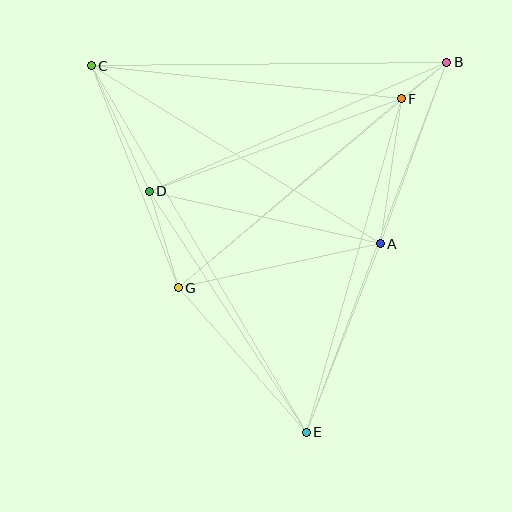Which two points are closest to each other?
Points B and F are closest to each other.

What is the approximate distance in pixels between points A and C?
The distance between A and C is approximately 339 pixels.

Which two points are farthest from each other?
Points C and E are farthest from each other.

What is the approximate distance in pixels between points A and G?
The distance between A and G is approximately 207 pixels.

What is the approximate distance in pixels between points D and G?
The distance between D and G is approximately 101 pixels.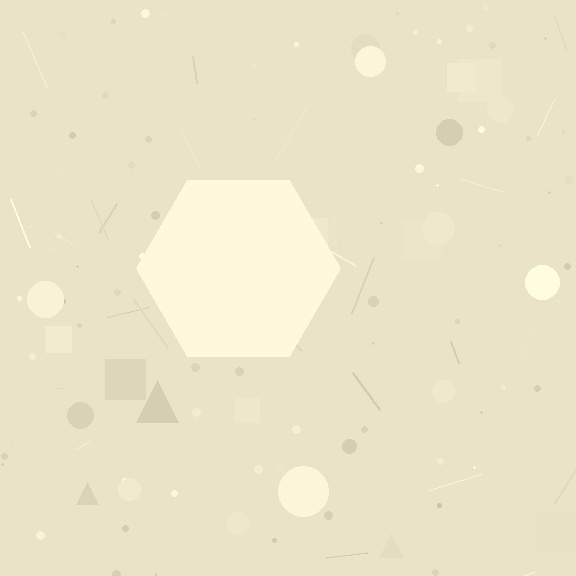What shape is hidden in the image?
A hexagon is hidden in the image.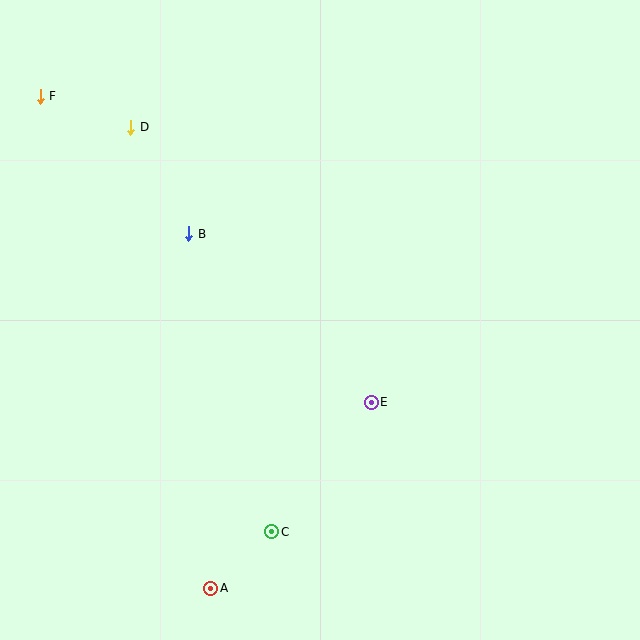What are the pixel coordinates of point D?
Point D is at (131, 127).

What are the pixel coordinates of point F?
Point F is at (40, 96).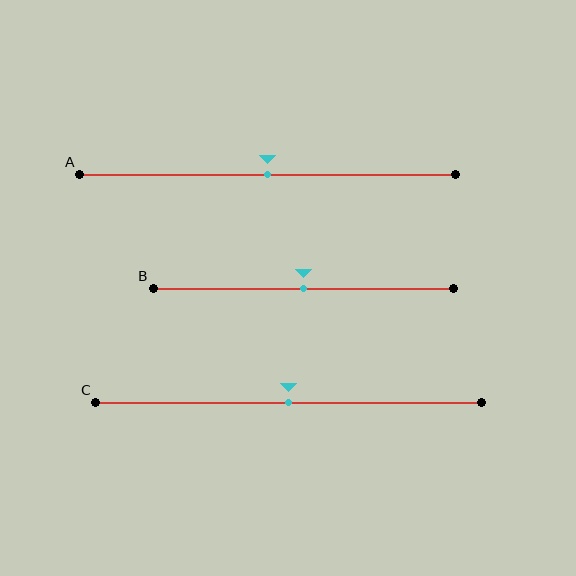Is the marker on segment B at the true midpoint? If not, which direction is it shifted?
Yes, the marker on segment B is at the true midpoint.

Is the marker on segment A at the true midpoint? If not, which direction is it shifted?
Yes, the marker on segment A is at the true midpoint.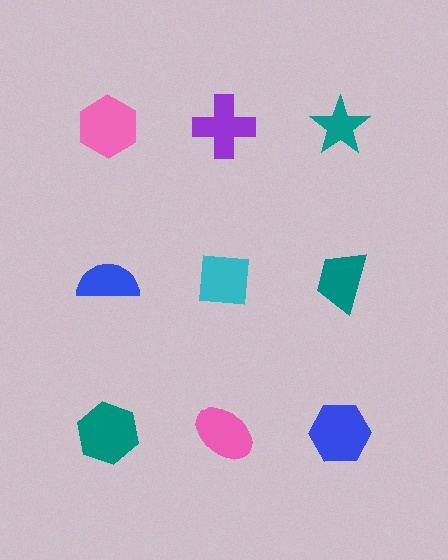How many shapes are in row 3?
3 shapes.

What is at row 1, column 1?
A pink hexagon.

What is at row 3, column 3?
A blue hexagon.